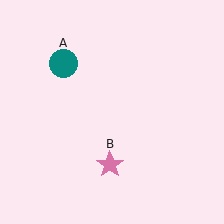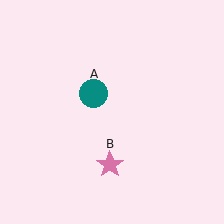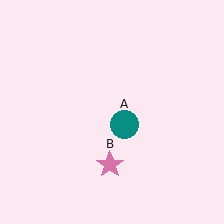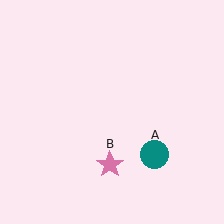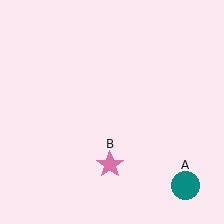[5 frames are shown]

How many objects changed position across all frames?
1 object changed position: teal circle (object A).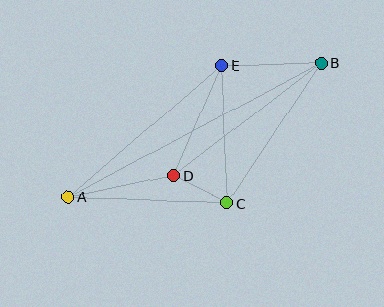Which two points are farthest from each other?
Points A and B are farthest from each other.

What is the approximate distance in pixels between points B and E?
The distance between B and E is approximately 100 pixels.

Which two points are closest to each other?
Points C and D are closest to each other.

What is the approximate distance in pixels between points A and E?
The distance between A and E is approximately 202 pixels.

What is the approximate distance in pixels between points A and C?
The distance between A and C is approximately 159 pixels.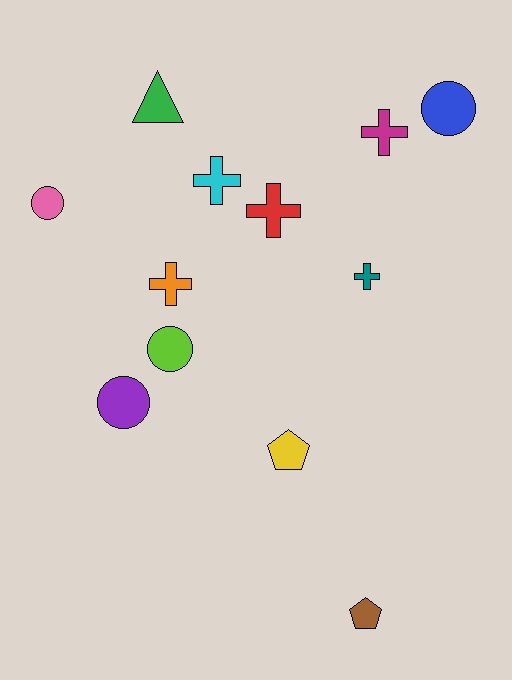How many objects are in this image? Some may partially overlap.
There are 12 objects.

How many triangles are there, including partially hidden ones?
There is 1 triangle.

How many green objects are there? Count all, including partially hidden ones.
There is 1 green object.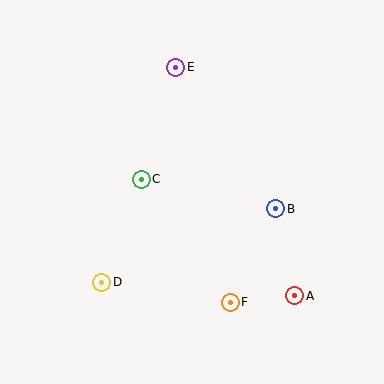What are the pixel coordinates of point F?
Point F is at (230, 302).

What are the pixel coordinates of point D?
Point D is at (102, 282).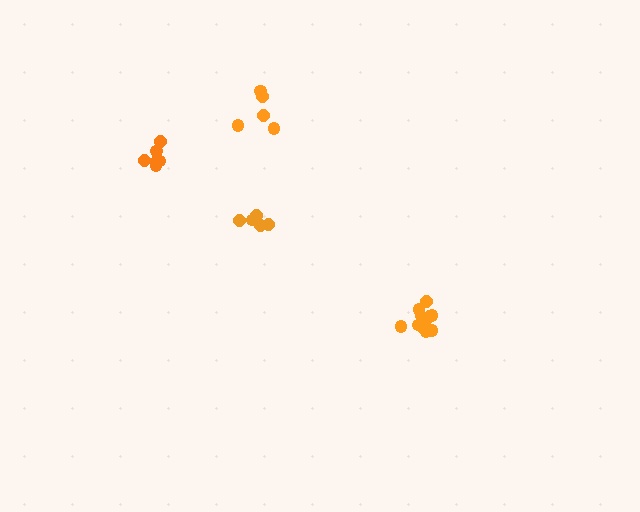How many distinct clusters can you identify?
There are 4 distinct clusters.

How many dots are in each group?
Group 1: 5 dots, Group 2: 5 dots, Group 3: 11 dots, Group 4: 6 dots (27 total).